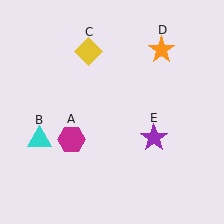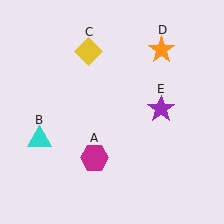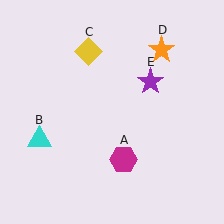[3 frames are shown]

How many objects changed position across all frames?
2 objects changed position: magenta hexagon (object A), purple star (object E).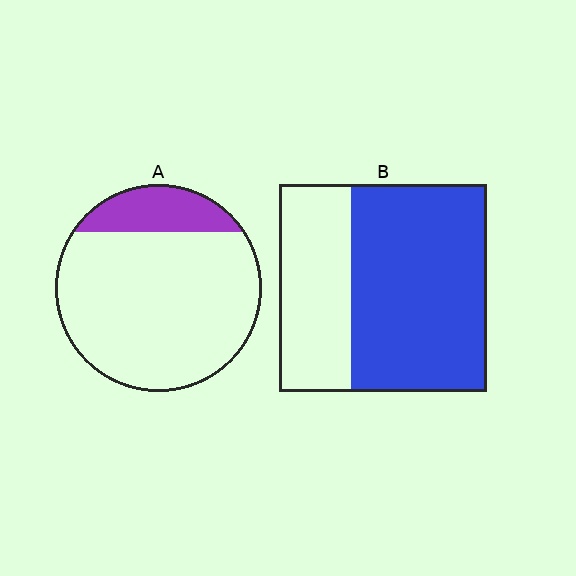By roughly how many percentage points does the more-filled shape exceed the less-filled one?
By roughly 50 percentage points (B over A).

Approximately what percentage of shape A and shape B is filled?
A is approximately 15% and B is approximately 65%.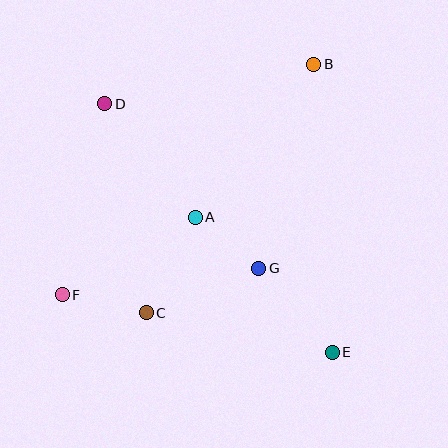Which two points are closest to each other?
Points A and G are closest to each other.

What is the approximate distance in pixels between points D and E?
The distance between D and E is approximately 337 pixels.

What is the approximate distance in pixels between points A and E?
The distance between A and E is approximately 192 pixels.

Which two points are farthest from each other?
Points B and F are farthest from each other.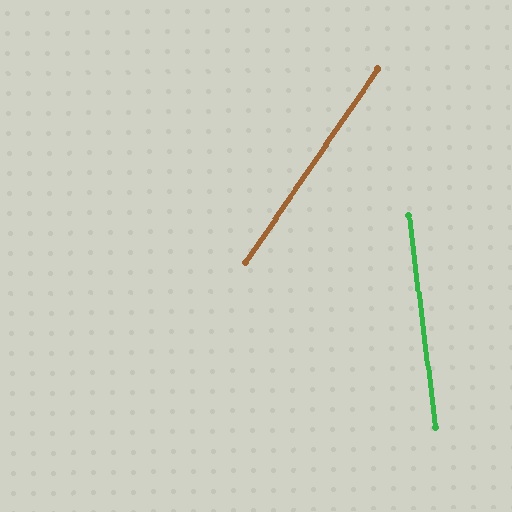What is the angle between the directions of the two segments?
Approximately 41 degrees.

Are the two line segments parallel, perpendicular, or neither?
Neither parallel nor perpendicular — they differ by about 41°.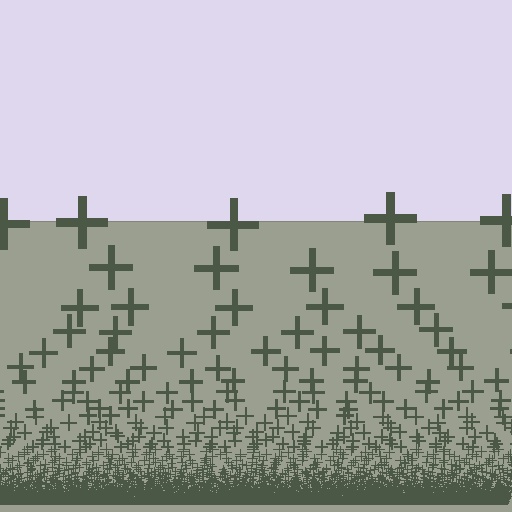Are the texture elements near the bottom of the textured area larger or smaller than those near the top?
Smaller. The gradient is inverted — elements near the bottom are smaller and denser.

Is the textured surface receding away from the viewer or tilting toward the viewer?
The surface appears to tilt toward the viewer. Texture elements get larger and sparser toward the top.